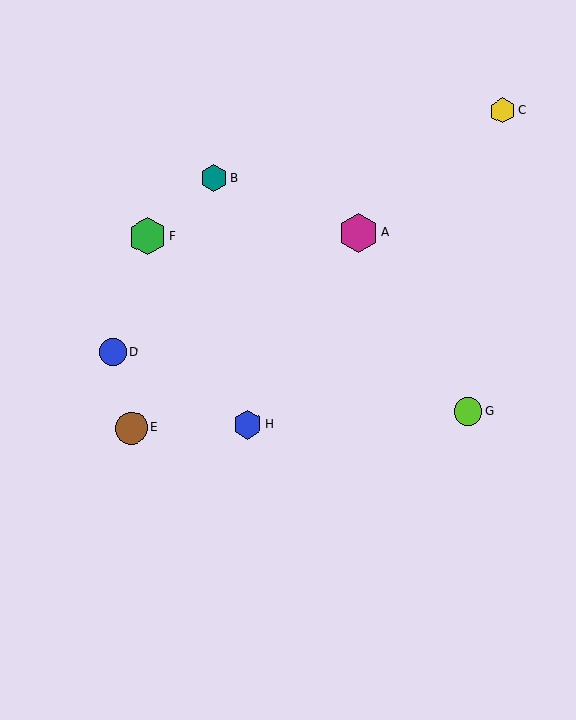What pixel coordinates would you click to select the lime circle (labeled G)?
Click at (468, 411) to select the lime circle G.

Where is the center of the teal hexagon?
The center of the teal hexagon is at (214, 178).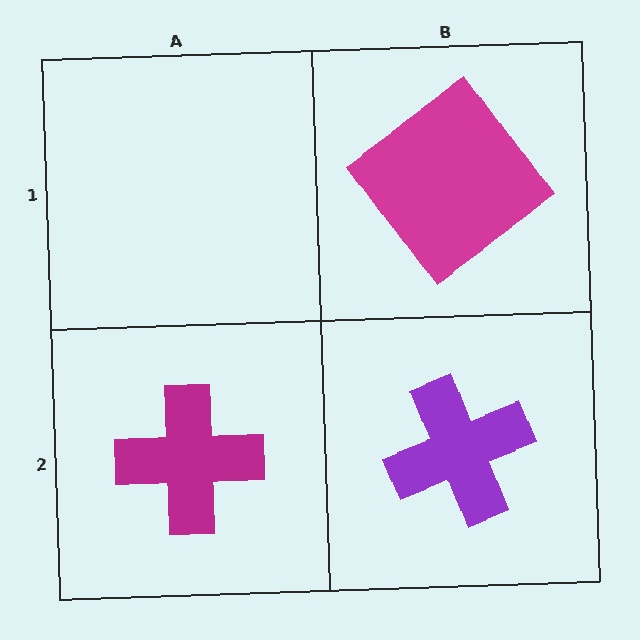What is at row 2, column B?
A purple cross.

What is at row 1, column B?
A magenta diamond.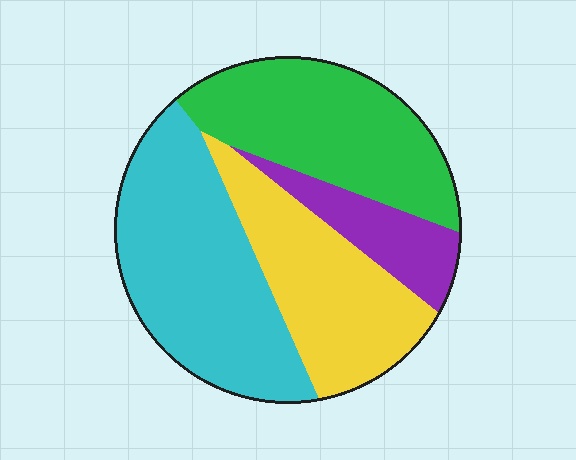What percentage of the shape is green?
Green covers 28% of the shape.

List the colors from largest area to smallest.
From largest to smallest: cyan, green, yellow, purple.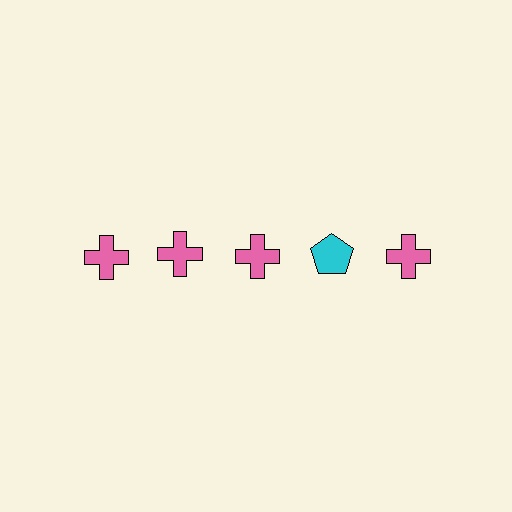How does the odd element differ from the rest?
It differs in both color (cyan instead of pink) and shape (pentagon instead of cross).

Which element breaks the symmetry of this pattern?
The cyan pentagon in the top row, second from right column breaks the symmetry. All other shapes are pink crosses.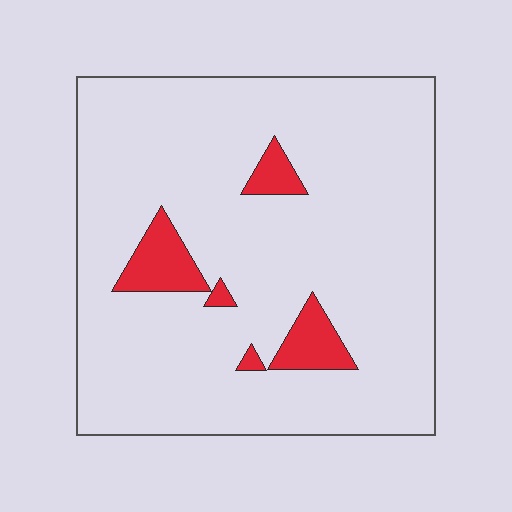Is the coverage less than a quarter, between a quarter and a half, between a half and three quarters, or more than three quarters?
Less than a quarter.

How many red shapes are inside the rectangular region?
5.